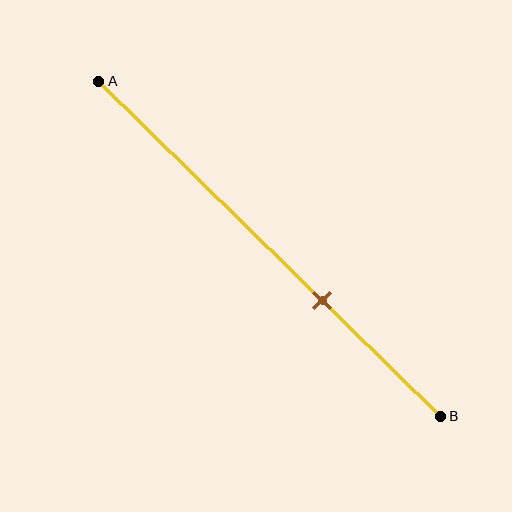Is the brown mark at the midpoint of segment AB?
No, the mark is at about 65% from A, not at the 50% midpoint.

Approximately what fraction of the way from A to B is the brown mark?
The brown mark is approximately 65% of the way from A to B.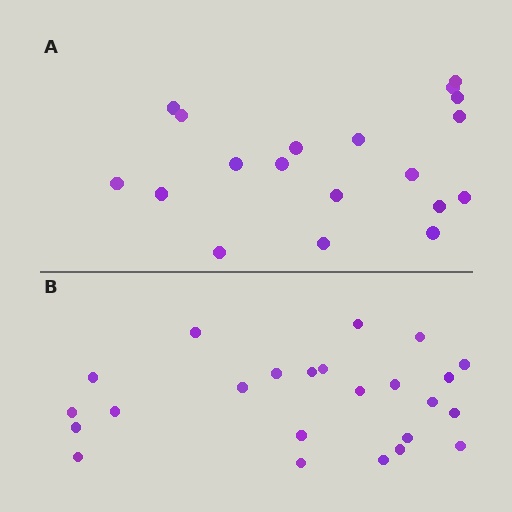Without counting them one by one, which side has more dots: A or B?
Region B (the bottom region) has more dots.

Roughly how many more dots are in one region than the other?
Region B has about 5 more dots than region A.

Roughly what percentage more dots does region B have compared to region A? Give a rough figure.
About 25% more.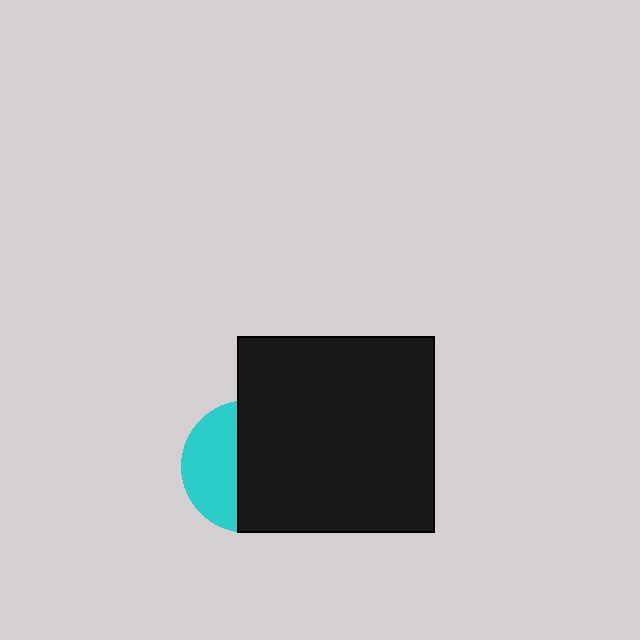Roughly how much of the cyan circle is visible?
A small part of it is visible (roughly 40%).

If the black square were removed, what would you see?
You would see the complete cyan circle.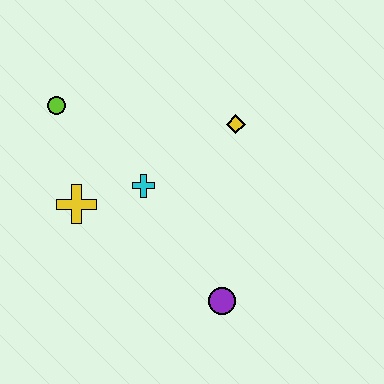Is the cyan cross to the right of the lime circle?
Yes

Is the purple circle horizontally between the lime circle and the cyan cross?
No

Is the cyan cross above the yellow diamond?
No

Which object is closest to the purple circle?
The cyan cross is closest to the purple circle.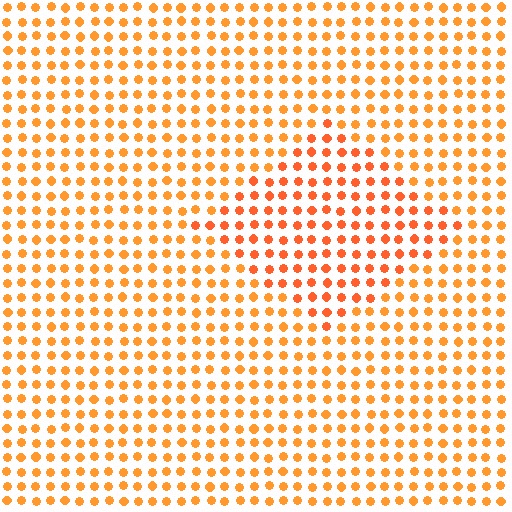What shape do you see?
I see a diamond.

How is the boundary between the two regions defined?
The boundary is defined purely by a slight shift in hue (about 17 degrees). Spacing, size, and orientation are identical on both sides.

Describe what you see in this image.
The image is filled with small orange elements in a uniform arrangement. A diamond-shaped region is visible where the elements are tinted to a slightly different hue, forming a subtle color boundary.